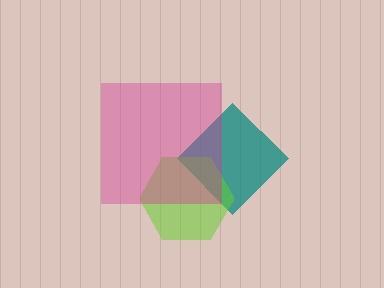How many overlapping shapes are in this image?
There are 3 overlapping shapes in the image.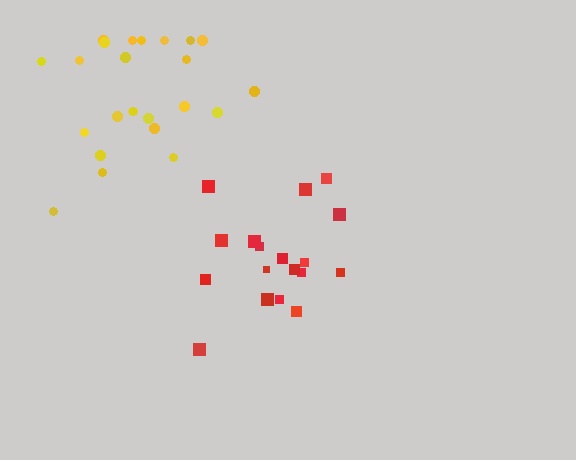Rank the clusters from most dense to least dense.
red, yellow.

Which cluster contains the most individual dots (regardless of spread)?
Yellow (24).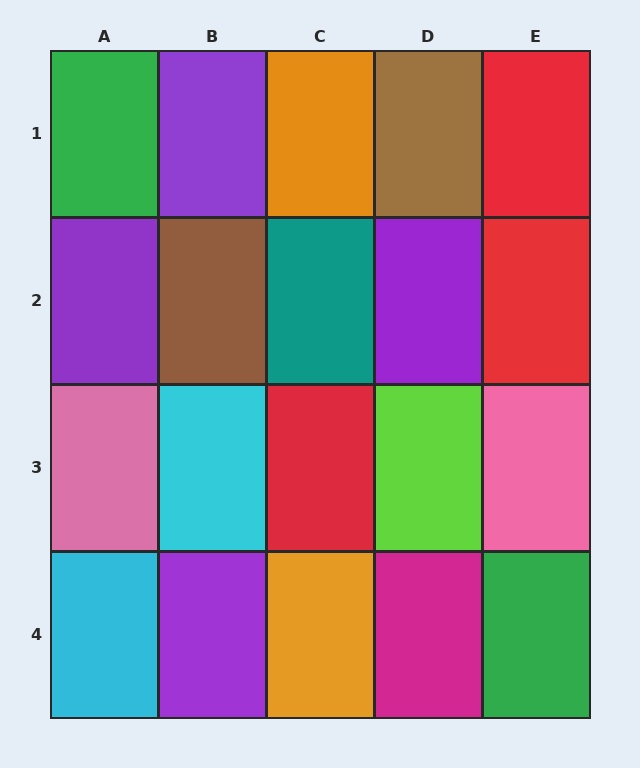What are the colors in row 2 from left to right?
Purple, brown, teal, purple, red.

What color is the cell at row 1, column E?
Red.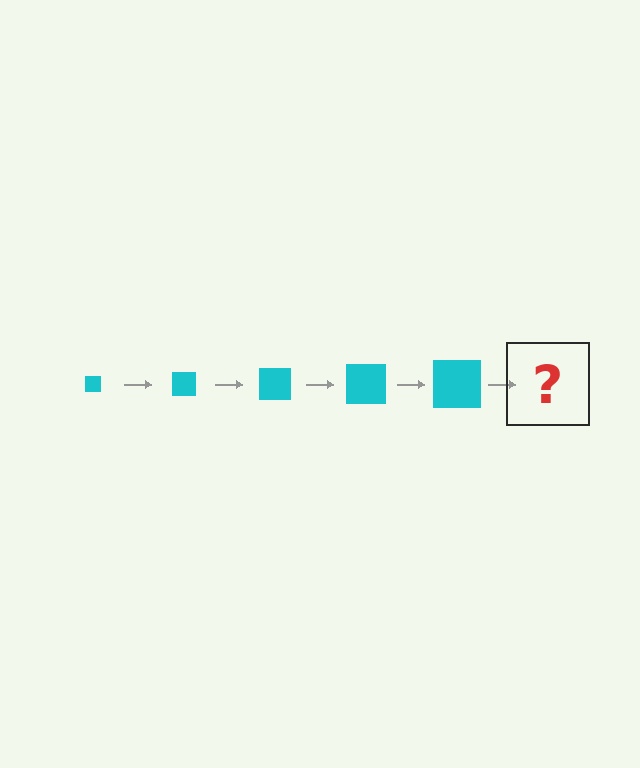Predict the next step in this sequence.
The next step is a cyan square, larger than the previous one.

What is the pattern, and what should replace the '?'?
The pattern is that the square gets progressively larger each step. The '?' should be a cyan square, larger than the previous one.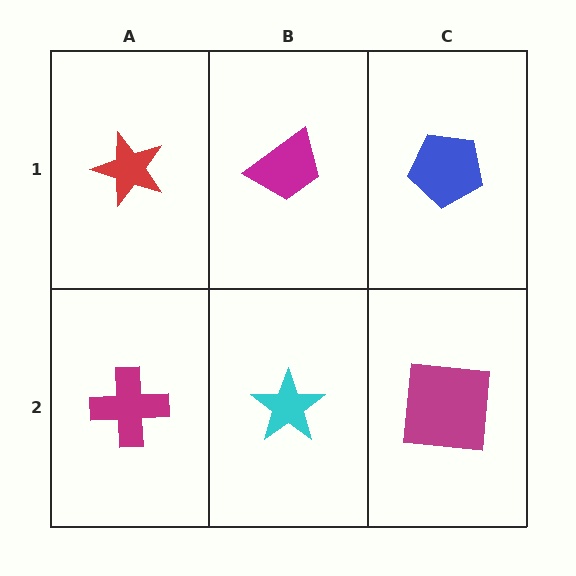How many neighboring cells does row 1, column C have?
2.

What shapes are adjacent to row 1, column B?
A cyan star (row 2, column B), a red star (row 1, column A), a blue pentagon (row 1, column C).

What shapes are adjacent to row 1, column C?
A magenta square (row 2, column C), a magenta trapezoid (row 1, column B).